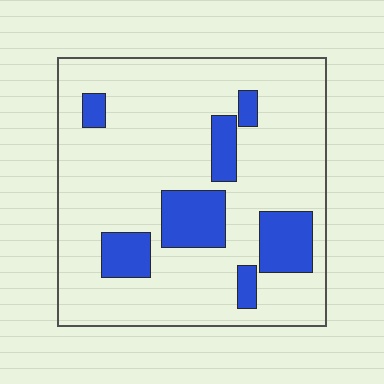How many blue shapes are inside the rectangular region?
7.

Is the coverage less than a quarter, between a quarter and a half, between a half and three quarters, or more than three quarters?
Less than a quarter.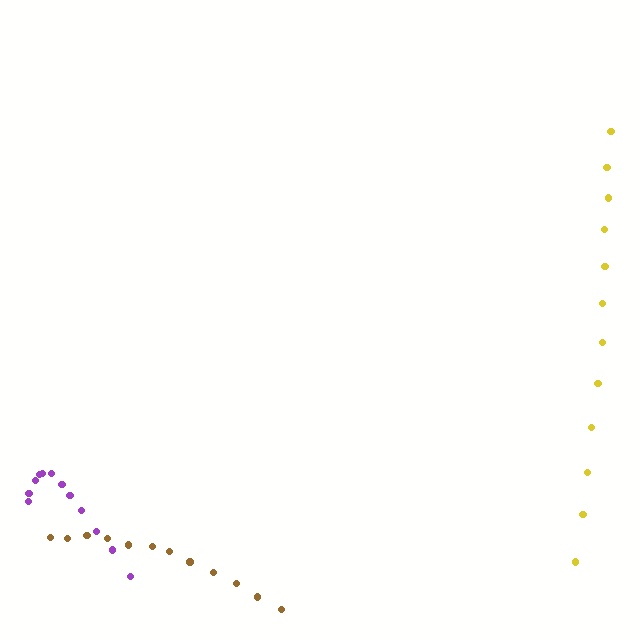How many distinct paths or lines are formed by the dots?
There are 3 distinct paths.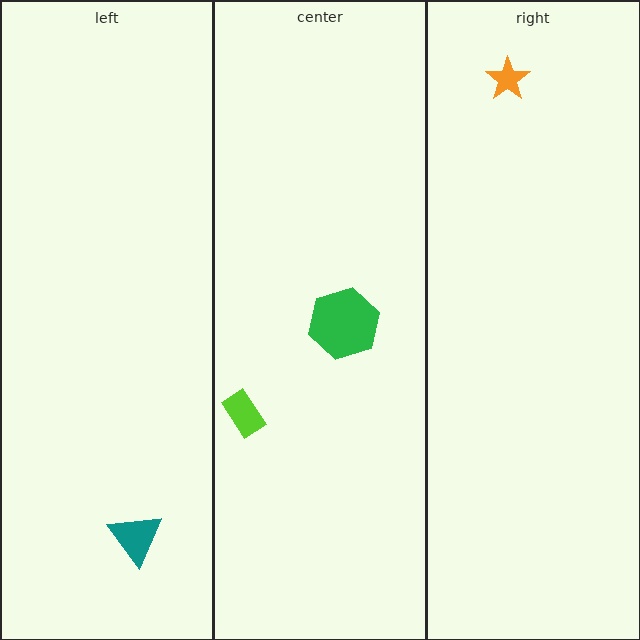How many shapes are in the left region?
1.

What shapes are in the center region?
The green hexagon, the lime rectangle.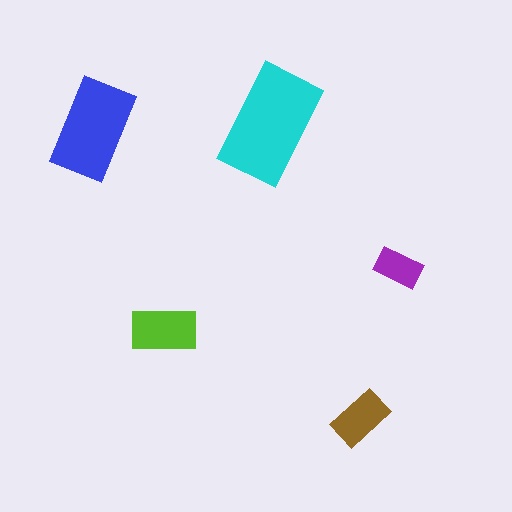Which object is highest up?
The cyan rectangle is topmost.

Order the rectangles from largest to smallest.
the cyan one, the blue one, the lime one, the brown one, the purple one.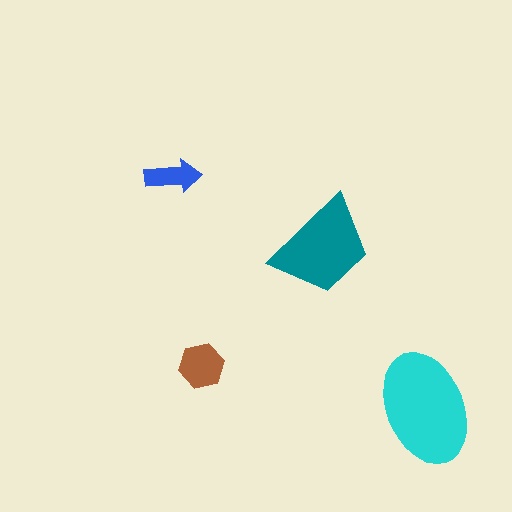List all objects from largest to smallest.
The cyan ellipse, the teal trapezoid, the brown hexagon, the blue arrow.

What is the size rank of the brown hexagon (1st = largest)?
3rd.